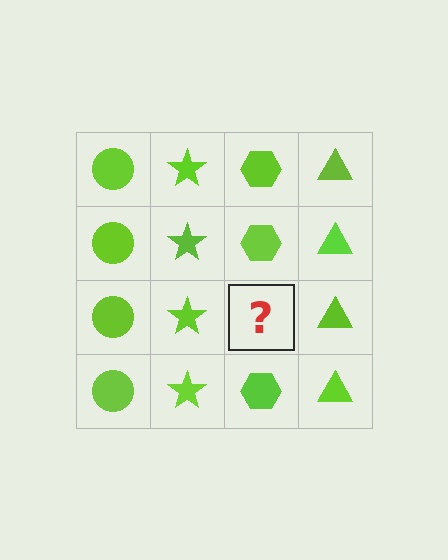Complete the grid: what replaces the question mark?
The question mark should be replaced with a lime hexagon.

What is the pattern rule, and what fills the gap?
The rule is that each column has a consistent shape. The gap should be filled with a lime hexagon.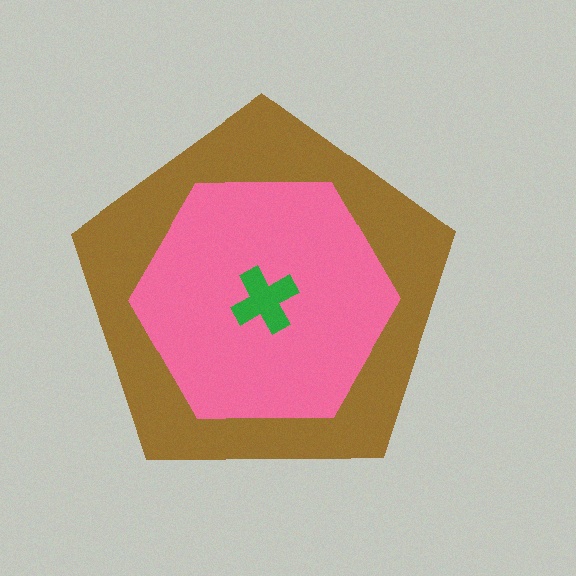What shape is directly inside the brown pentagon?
The pink hexagon.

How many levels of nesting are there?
3.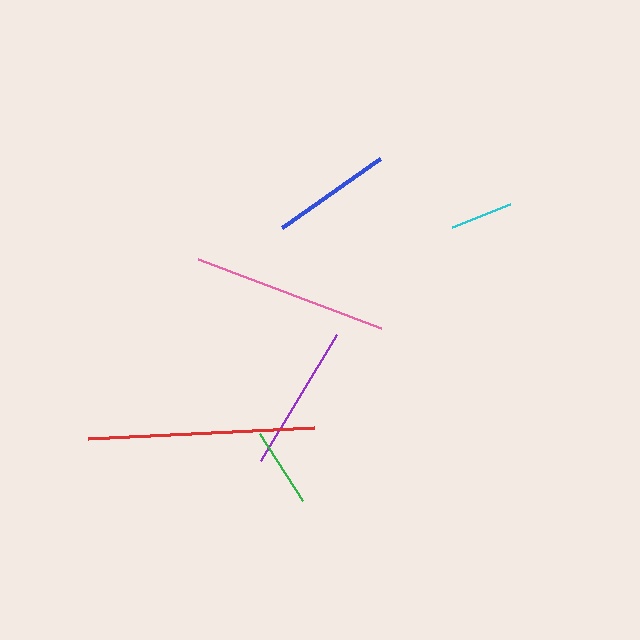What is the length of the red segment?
The red segment is approximately 226 pixels long.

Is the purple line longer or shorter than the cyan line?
The purple line is longer than the cyan line.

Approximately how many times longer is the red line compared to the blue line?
The red line is approximately 1.9 times the length of the blue line.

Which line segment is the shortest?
The cyan line is the shortest at approximately 62 pixels.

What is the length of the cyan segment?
The cyan segment is approximately 62 pixels long.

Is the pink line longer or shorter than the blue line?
The pink line is longer than the blue line.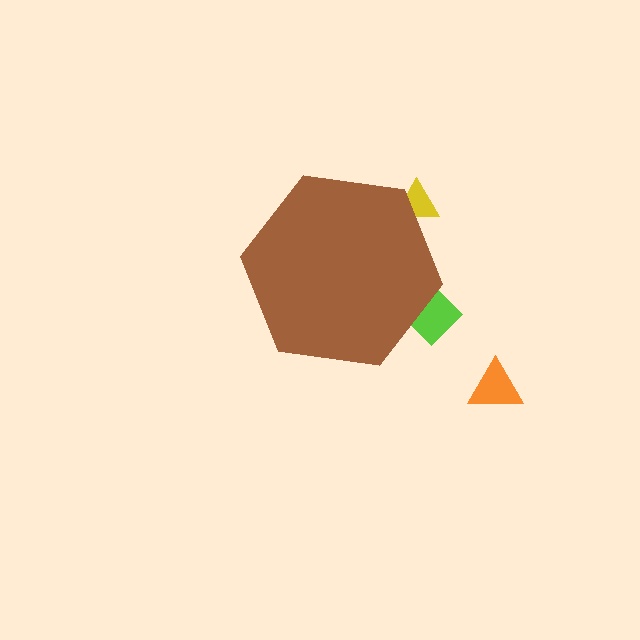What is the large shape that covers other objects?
A brown hexagon.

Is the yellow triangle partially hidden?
Yes, the yellow triangle is partially hidden behind the brown hexagon.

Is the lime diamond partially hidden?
Yes, the lime diamond is partially hidden behind the brown hexagon.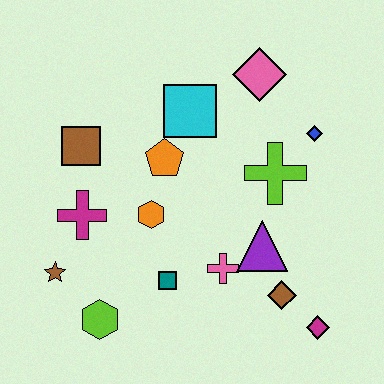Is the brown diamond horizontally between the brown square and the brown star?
No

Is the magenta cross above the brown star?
Yes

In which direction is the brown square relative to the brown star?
The brown square is above the brown star.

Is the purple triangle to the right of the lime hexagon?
Yes